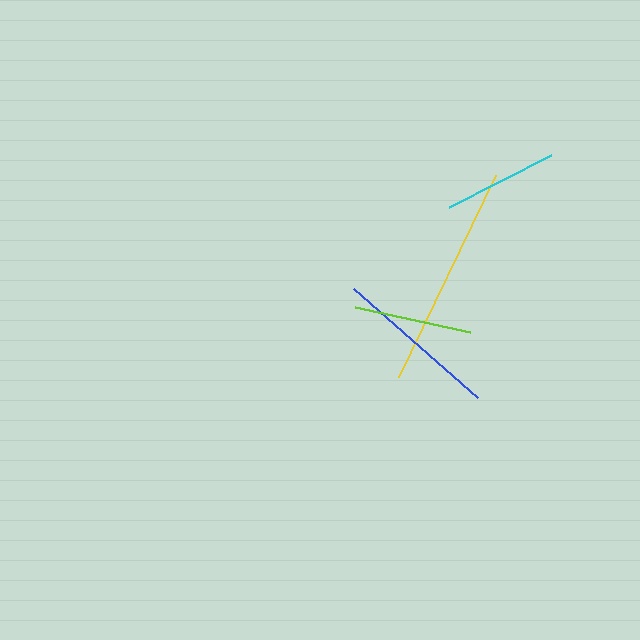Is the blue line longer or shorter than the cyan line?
The blue line is longer than the cyan line.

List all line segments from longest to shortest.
From longest to shortest: yellow, blue, lime, cyan.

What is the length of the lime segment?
The lime segment is approximately 118 pixels long.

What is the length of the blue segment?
The blue segment is approximately 165 pixels long.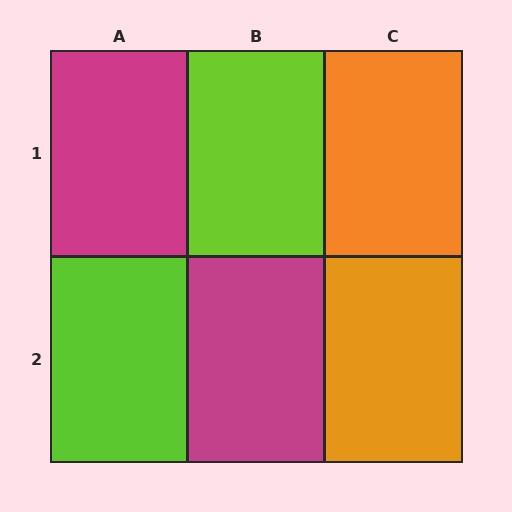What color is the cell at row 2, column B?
Magenta.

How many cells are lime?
2 cells are lime.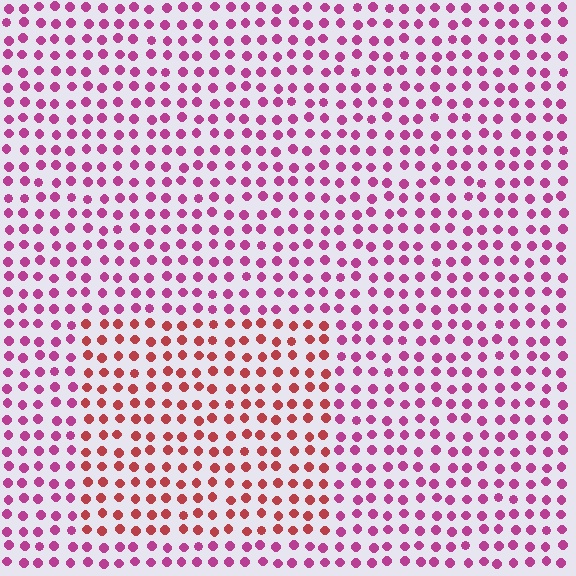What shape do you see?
I see a rectangle.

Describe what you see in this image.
The image is filled with small magenta elements in a uniform arrangement. A rectangle-shaped region is visible where the elements are tinted to a slightly different hue, forming a subtle color boundary.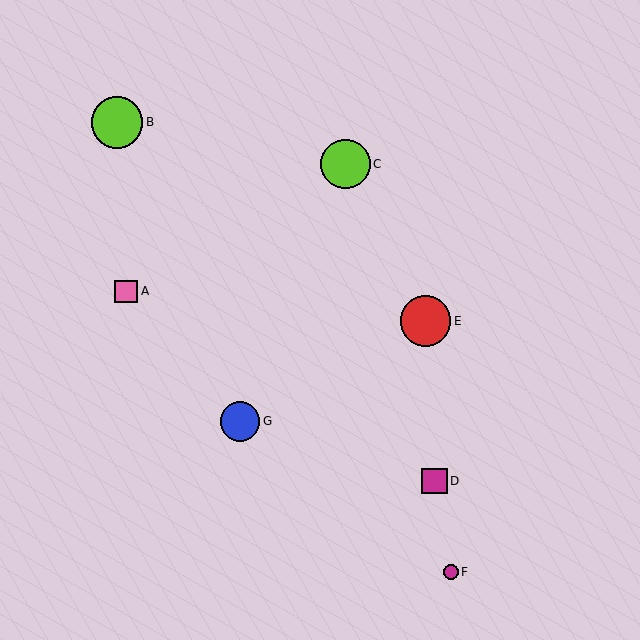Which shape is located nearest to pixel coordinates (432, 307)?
The red circle (labeled E) at (425, 321) is nearest to that location.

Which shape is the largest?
The lime circle (labeled B) is the largest.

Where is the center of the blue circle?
The center of the blue circle is at (240, 421).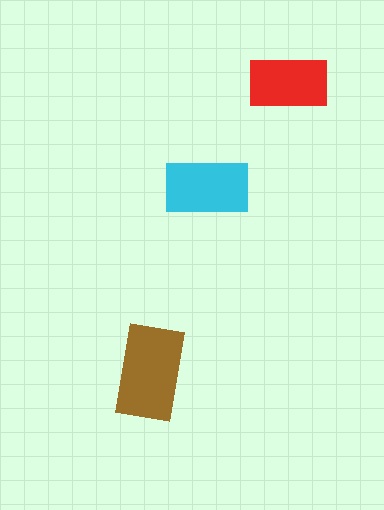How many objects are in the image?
There are 3 objects in the image.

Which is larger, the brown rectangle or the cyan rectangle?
The brown one.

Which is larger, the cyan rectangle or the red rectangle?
The cyan one.